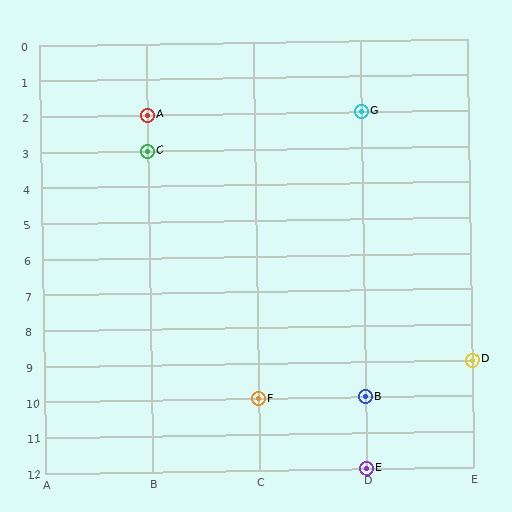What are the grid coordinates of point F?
Point F is at grid coordinates (C, 10).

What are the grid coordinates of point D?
Point D is at grid coordinates (E, 9).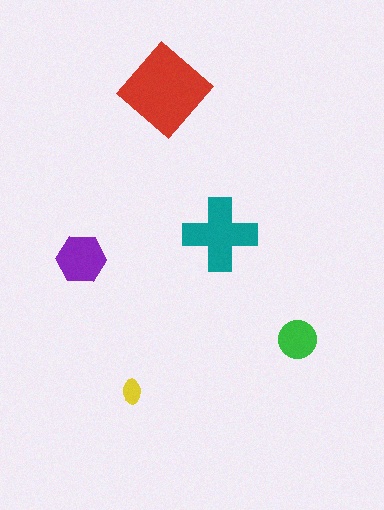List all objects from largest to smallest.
The red diamond, the teal cross, the purple hexagon, the green circle, the yellow ellipse.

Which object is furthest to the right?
The green circle is rightmost.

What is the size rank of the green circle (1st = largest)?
4th.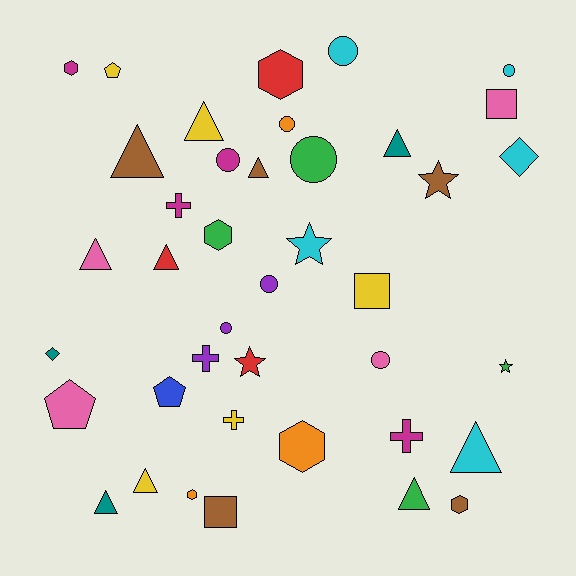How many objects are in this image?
There are 40 objects.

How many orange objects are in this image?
There are 3 orange objects.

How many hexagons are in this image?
There are 6 hexagons.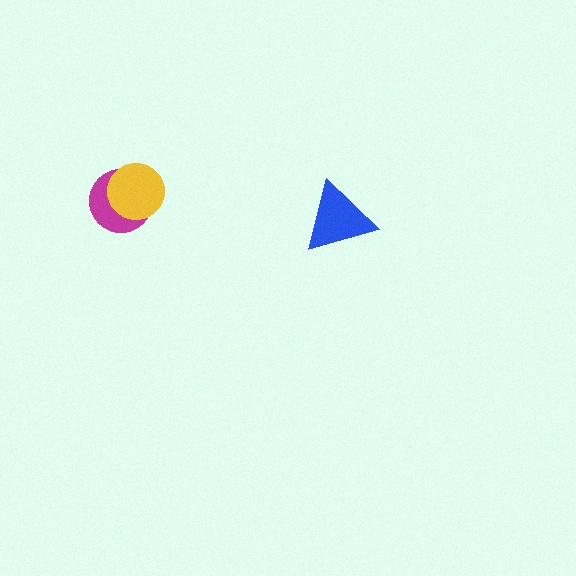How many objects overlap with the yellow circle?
1 object overlaps with the yellow circle.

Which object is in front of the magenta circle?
The yellow circle is in front of the magenta circle.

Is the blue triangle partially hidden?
No, no other shape covers it.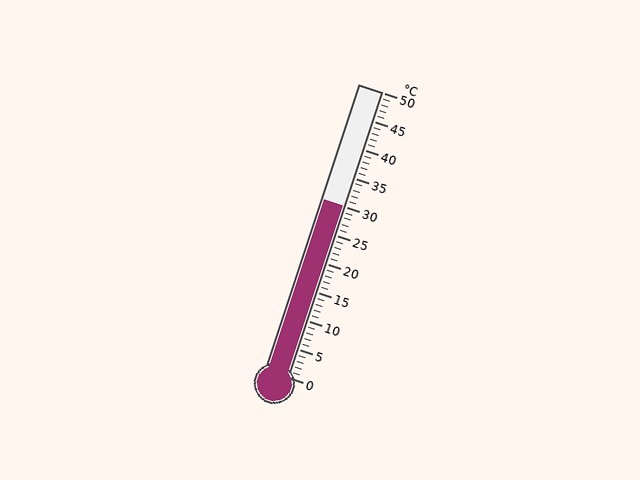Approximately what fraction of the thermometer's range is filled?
The thermometer is filled to approximately 60% of its range.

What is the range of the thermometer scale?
The thermometer scale ranges from 0°C to 50°C.